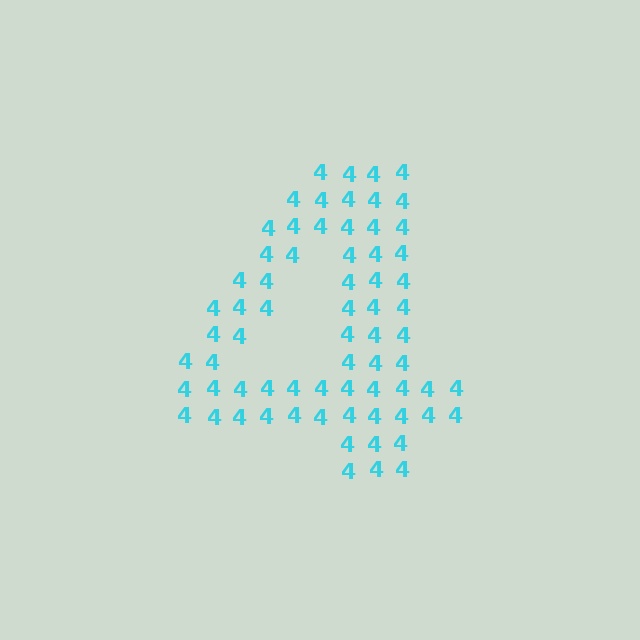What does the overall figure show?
The overall figure shows the digit 4.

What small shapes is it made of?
It is made of small digit 4's.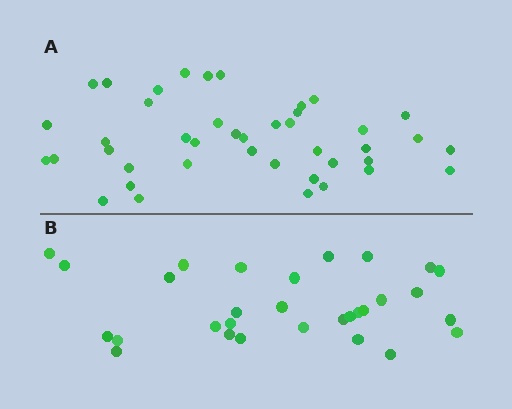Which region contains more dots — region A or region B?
Region A (the top region) has more dots.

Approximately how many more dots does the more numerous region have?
Region A has roughly 12 or so more dots than region B.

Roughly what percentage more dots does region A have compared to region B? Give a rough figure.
About 40% more.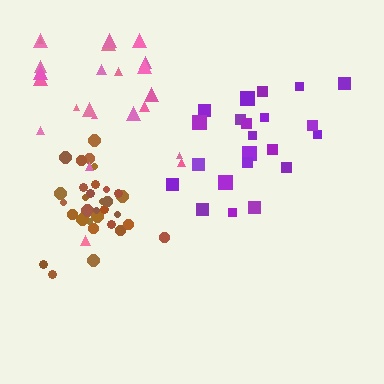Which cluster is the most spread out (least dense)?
Pink.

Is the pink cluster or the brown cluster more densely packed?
Brown.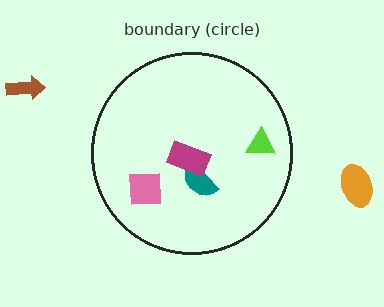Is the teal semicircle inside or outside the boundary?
Inside.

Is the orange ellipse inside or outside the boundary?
Outside.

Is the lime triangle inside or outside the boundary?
Inside.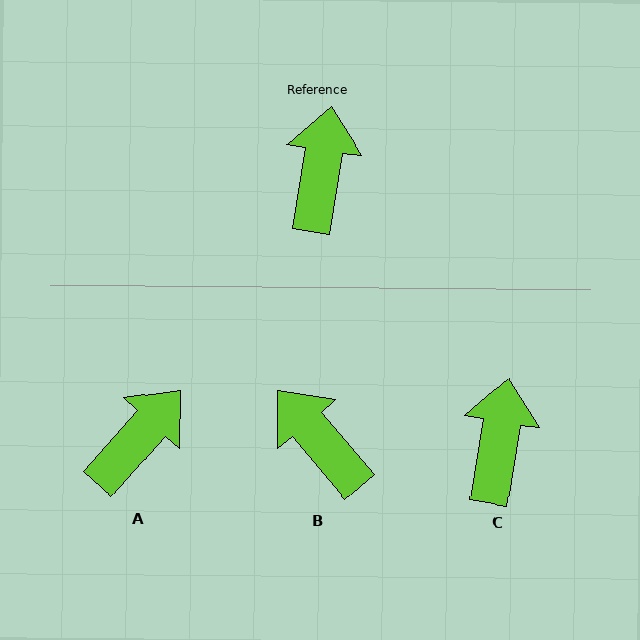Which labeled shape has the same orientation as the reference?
C.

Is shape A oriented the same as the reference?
No, it is off by about 33 degrees.